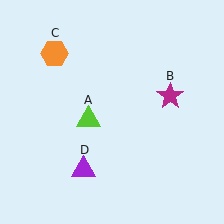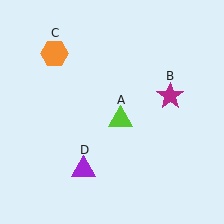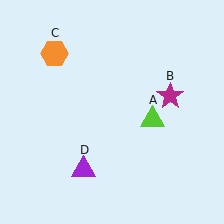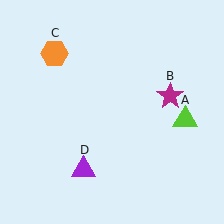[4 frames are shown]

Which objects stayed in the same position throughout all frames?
Magenta star (object B) and orange hexagon (object C) and purple triangle (object D) remained stationary.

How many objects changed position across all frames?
1 object changed position: lime triangle (object A).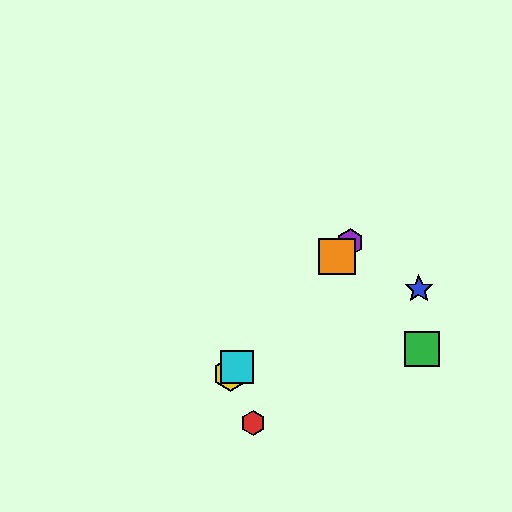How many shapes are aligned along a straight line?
4 shapes (the yellow hexagon, the purple hexagon, the orange square, the cyan square) are aligned along a straight line.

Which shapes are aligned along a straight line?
The yellow hexagon, the purple hexagon, the orange square, the cyan square are aligned along a straight line.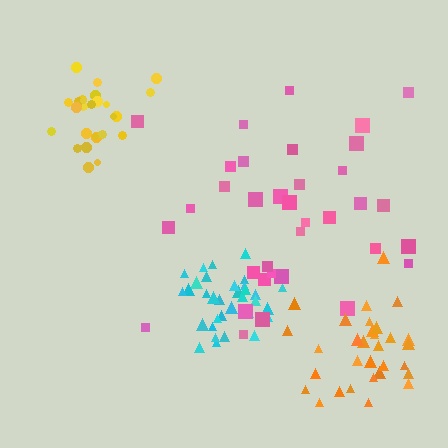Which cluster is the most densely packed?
Cyan.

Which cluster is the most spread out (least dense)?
Pink.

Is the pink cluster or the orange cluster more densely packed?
Orange.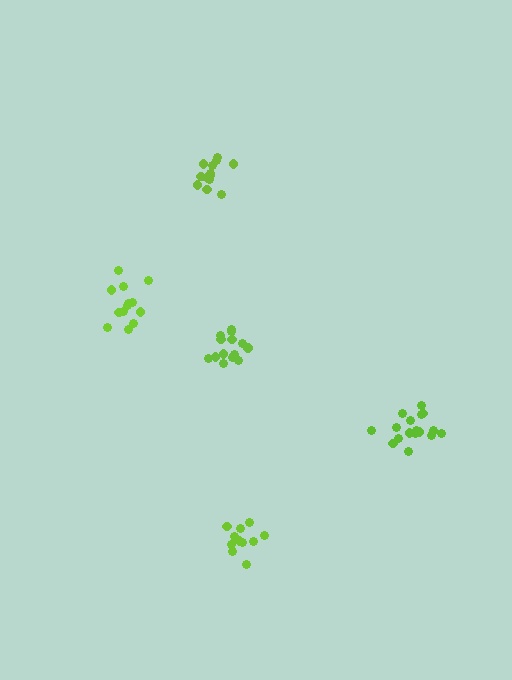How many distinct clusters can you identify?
There are 5 distinct clusters.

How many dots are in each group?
Group 1: 11 dots, Group 2: 14 dots, Group 3: 17 dots, Group 4: 13 dots, Group 5: 13 dots (68 total).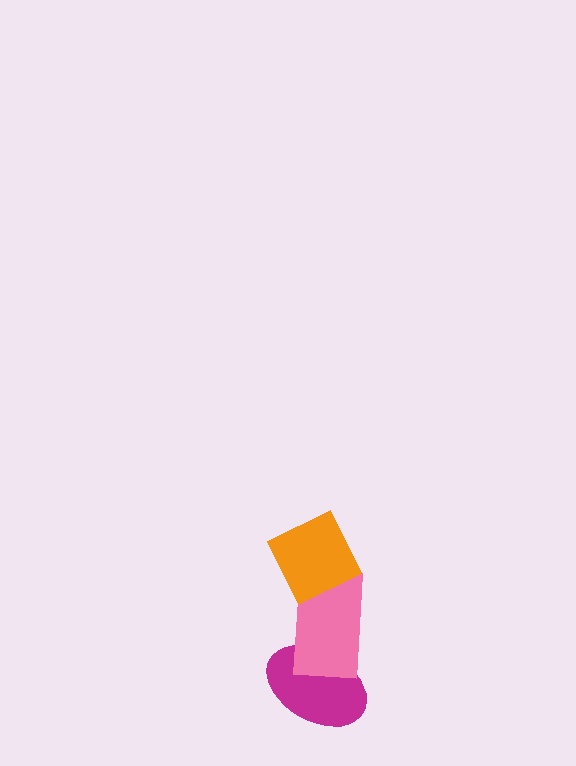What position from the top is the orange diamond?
The orange diamond is 1st from the top.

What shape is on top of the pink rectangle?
The orange diamond is on top of the pink rectangle.